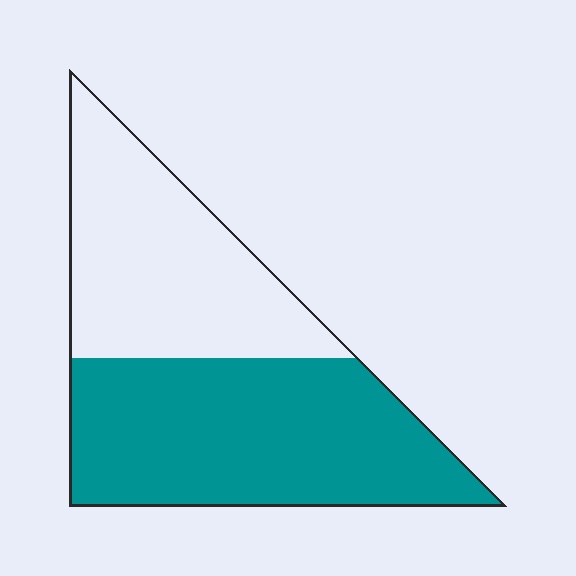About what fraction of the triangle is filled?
About three fifths (3/5).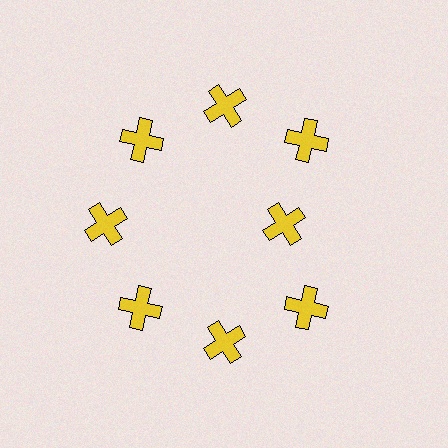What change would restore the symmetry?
The symmetry would be restored by moving it outward, back onto the ring so that all 8 crosses sit at equal angles and equal distance from the center.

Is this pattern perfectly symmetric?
No. The 8 yellow crosses are arranged in a ring, but one element near the 3 o'clock position is pulled inward toward the center, breaking the 8-fold rotational symmetry.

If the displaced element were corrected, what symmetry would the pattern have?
It would have 8-fold rotational symmetry — the pattern would map onto itself every 45 degrees.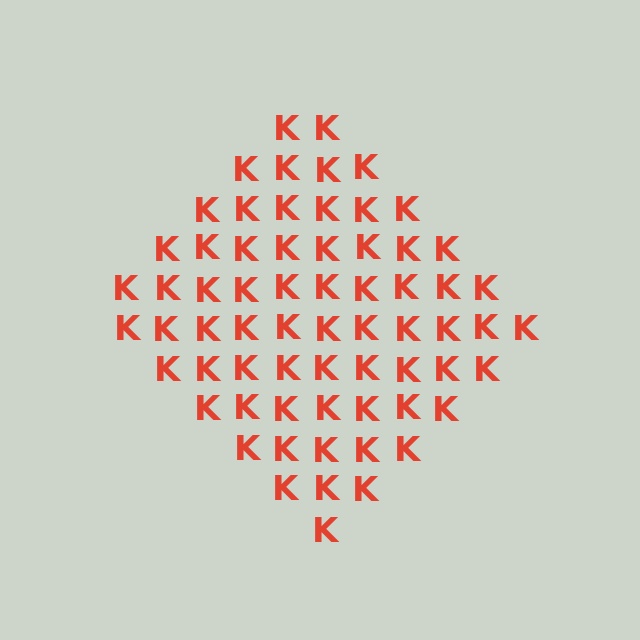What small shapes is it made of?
It is made of small letter K's.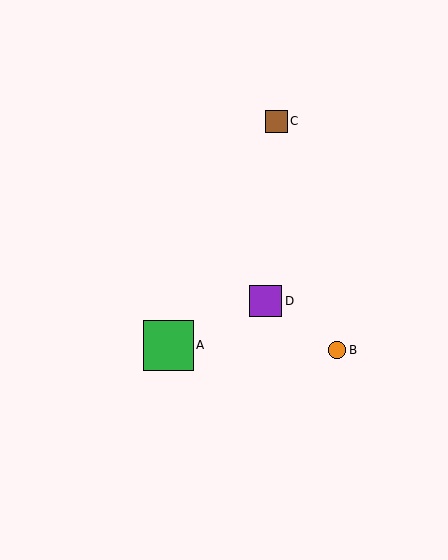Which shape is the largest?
The green square (labeled A) is the largest.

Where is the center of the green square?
The center of the green square is at (169, 345).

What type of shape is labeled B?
Shape B is an orange circle.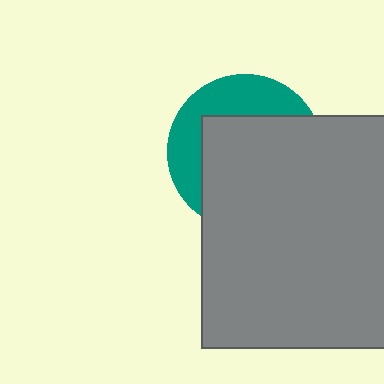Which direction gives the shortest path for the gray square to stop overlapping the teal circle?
Moving toward the lower-right gives the shortest separation.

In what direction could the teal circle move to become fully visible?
The teal circle could move toward the upper-left. That would shift it out from behind the gray square entirely.